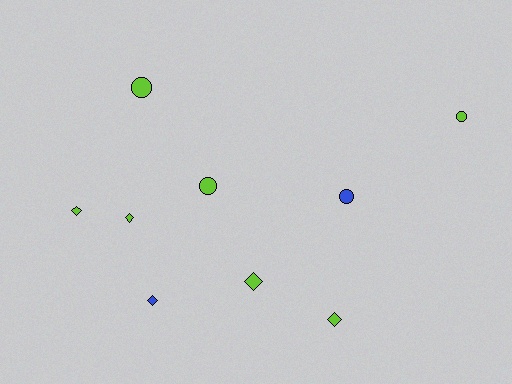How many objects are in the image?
There are 9 objects.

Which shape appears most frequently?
Diamond, with 5 objects.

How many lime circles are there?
There are 3 lime circles.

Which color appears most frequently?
Lime, with 7 objects.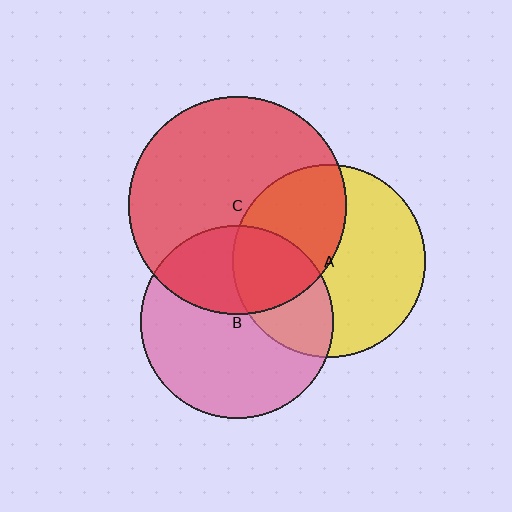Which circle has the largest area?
Circle C (red).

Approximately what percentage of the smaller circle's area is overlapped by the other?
Approximately 35%.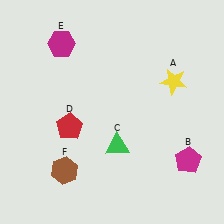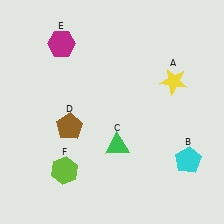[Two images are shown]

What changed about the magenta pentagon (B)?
In Image 1, B is magenta. In Image 2, it changed to cyan.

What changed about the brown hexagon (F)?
In Image 1, F is brown. In Image 2, it changed to lime.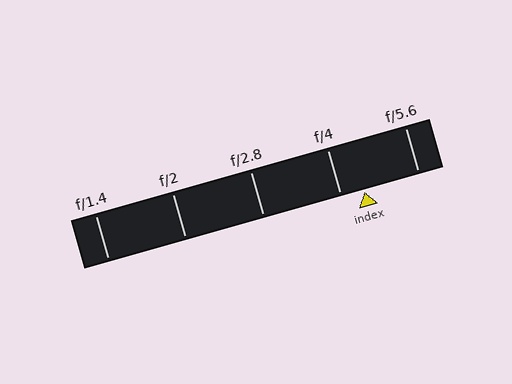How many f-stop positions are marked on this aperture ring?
There are 5 f-stop positions marked.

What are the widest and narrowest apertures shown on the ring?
The widest aperture shown is f/1.4 and the narrowest is f/5.6.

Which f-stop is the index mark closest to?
The index mark is closest to f/4.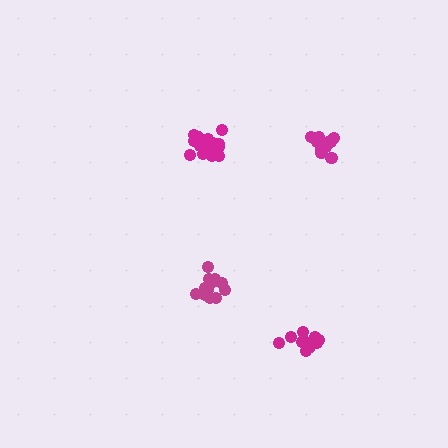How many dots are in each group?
Group 1: 12 dots, Group 2: 18 dots, Group 3: 12 dots, Group 4: 15 dots (57 total).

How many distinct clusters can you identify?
There are 4 distinct clusters.